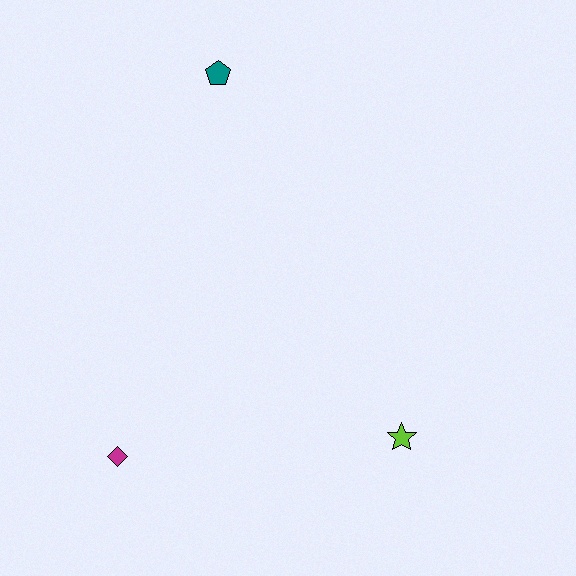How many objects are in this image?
There are 3 objects.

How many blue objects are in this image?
There are no blue objects.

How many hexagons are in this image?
There are no hexagons.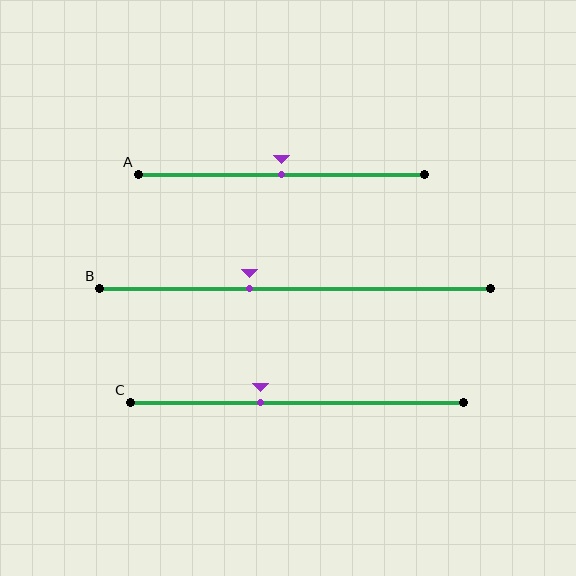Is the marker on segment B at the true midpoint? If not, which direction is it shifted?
No, the marker on segment B is shifted to the left by about 12% of the segment length.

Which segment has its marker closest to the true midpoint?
Segment A has its marker closest to the true midpoint.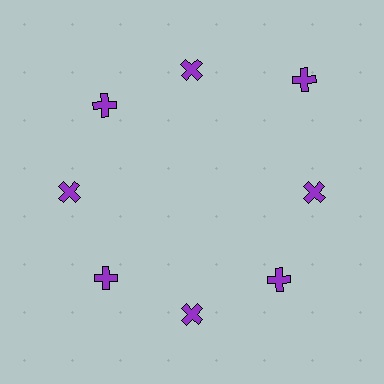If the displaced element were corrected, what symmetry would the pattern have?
It would have 8-fold rotational symmetry — the pattern would map onto itself every 45 degrees.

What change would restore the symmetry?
The symmetry would be restored by moving it inward, back onto the ring so that all 8 crosses sit at equal angles and equal distance from the center.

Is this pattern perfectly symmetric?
No. The 8 purple crosses are arranged in a ring, but one element near the 2 o'clock position is pushed outward from the center, breaking the 8-fold rotational symmetry.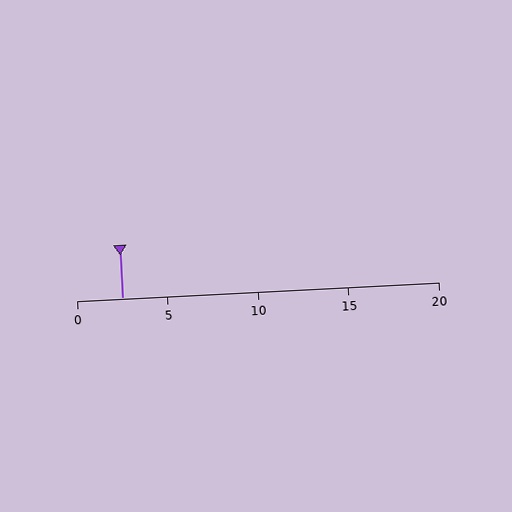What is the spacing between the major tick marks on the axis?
The major ticks are spaced 5 apart.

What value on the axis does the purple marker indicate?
The marker indicates approximately 2.5.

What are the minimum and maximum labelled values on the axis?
The axis runs from 0 to 20.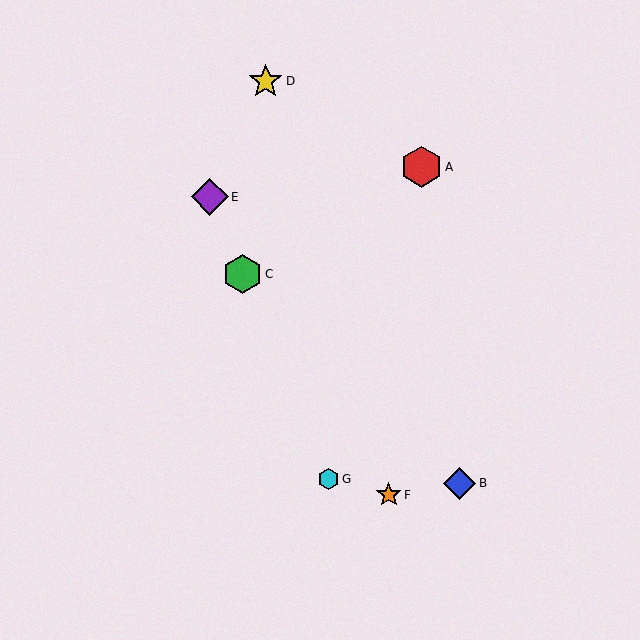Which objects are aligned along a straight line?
Objects C, E, G are aligned along a straight line.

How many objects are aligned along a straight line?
3 objects (C, E, G) are aligned along a straight line.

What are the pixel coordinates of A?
Object A is at (422, 167).